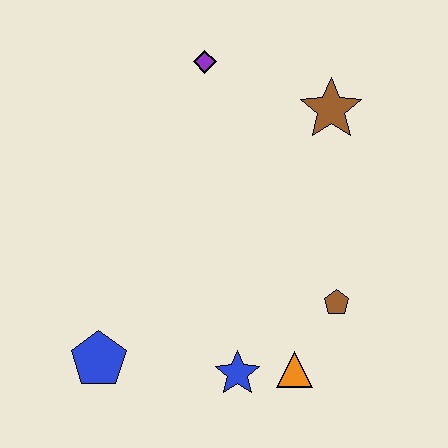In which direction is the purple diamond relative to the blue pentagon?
The purple diamond is above the blue pentagon.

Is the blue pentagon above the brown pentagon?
No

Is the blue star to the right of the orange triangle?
No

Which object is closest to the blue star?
The orange triangle is closest to the blue star.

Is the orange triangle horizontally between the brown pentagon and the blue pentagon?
Yes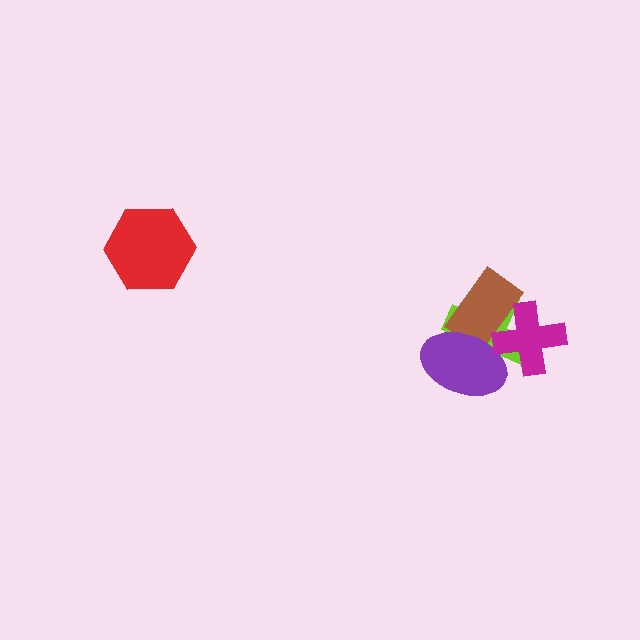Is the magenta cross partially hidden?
No, no other shape covers it.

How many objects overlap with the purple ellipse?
3 objects overlap with the purple ellipse.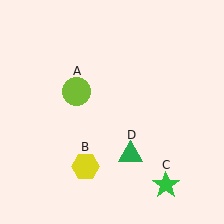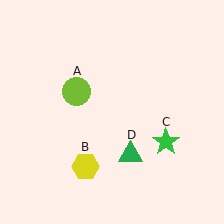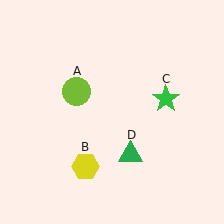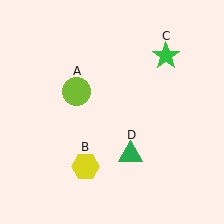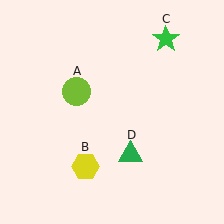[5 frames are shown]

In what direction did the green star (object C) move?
The green star (object C) moved up.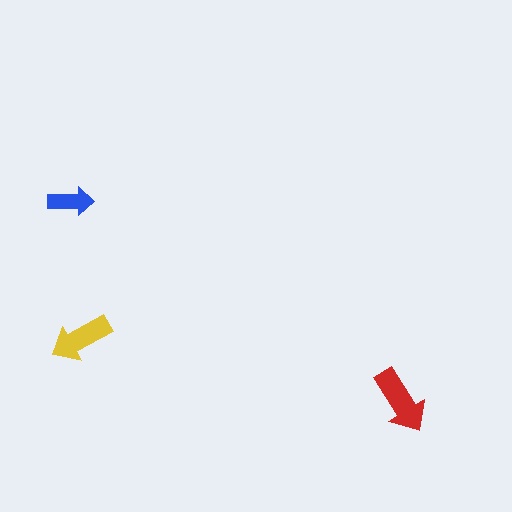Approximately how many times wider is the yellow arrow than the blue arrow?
About 1.5 times wider.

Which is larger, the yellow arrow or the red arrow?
The red one.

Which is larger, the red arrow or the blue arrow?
The red one.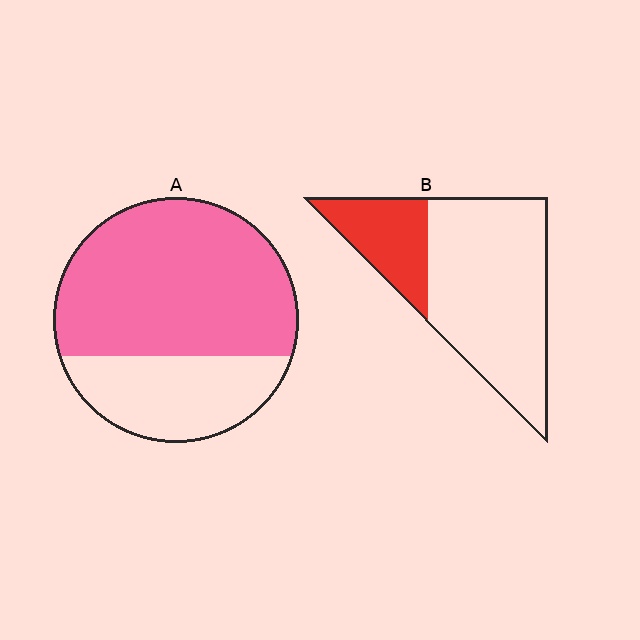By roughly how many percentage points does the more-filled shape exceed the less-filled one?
By roughly 40 percentage points (A over B).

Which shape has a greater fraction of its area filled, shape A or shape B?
Shape A.